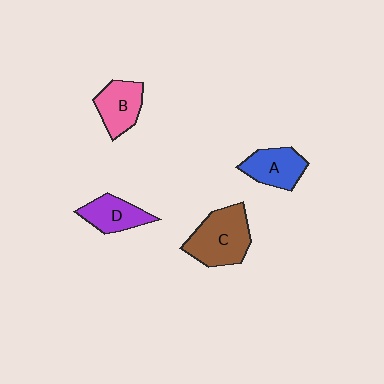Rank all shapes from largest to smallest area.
From largest to smallest: C (brown), B (pink), A (blue), D (purple).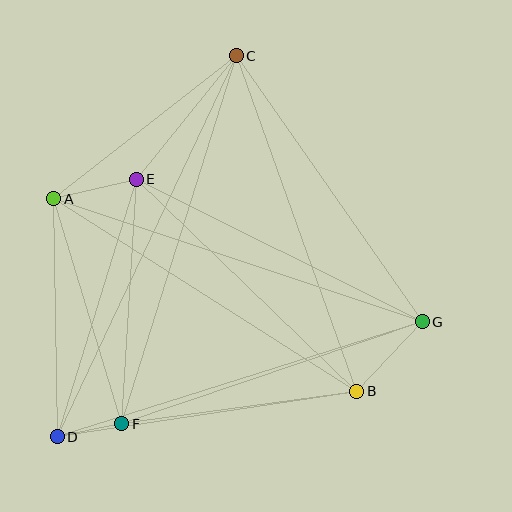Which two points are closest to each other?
Points D and F are closest to each other.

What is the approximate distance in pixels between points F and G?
The distance between F and G is approximately 317 pixels.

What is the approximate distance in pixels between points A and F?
The distance between A and F is approximately 235 pixels.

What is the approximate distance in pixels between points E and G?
The distance between E and G is approximately 319 pixels.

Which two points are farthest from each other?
Points C and D are farthest from each other.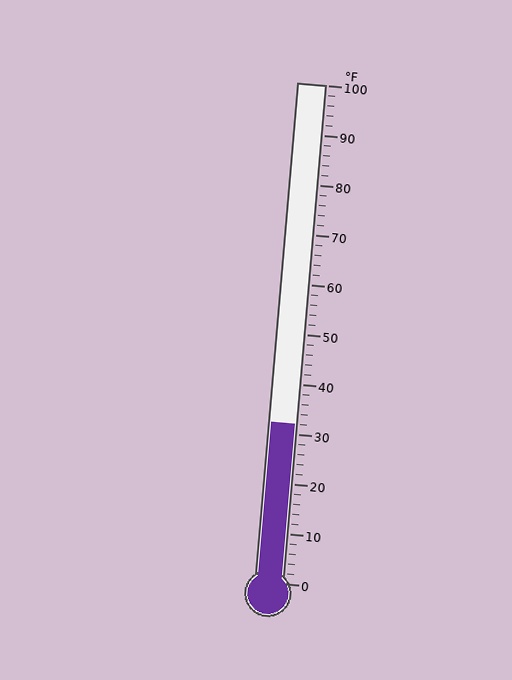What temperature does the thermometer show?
The thermometer shows approximately 32°F.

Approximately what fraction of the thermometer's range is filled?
The thermometer is filled to approximately 30% of its range.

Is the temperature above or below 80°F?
The temperature is below 80°F.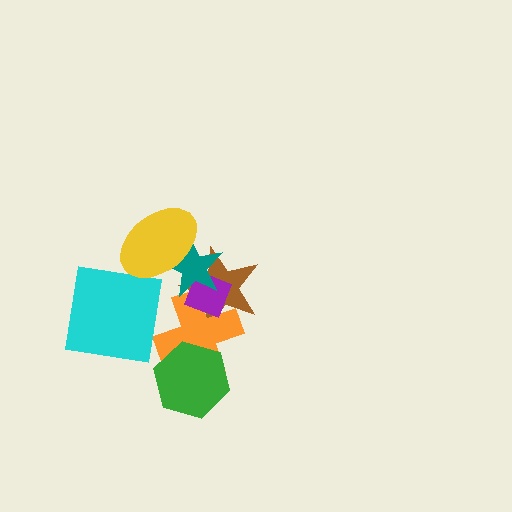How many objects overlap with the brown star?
4 objects overlap with the brown star.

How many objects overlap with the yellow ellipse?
2 objects overlap with the yellow ellipse.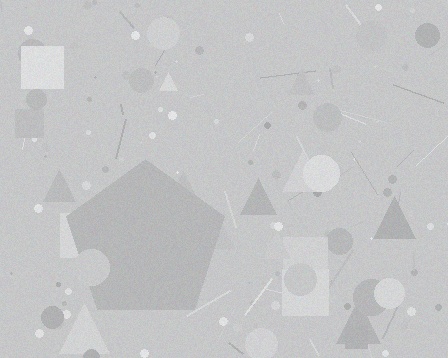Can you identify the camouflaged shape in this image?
The camouflaged shape is a pentagon.